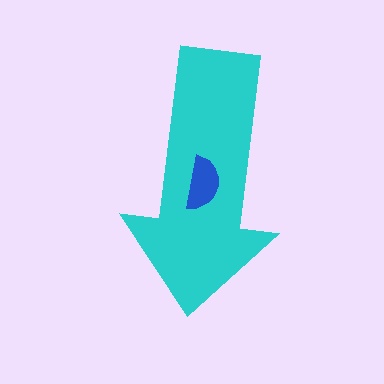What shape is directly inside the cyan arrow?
The blue semicircle.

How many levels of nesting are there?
2.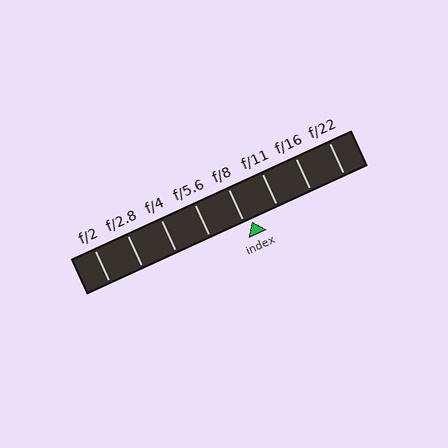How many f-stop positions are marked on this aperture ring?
There are 8 f-stop positions marked.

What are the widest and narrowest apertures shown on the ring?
The widest aperture shown is f/2 and the narrowest is f/22.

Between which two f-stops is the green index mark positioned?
The index mark is between f/8 and f/11.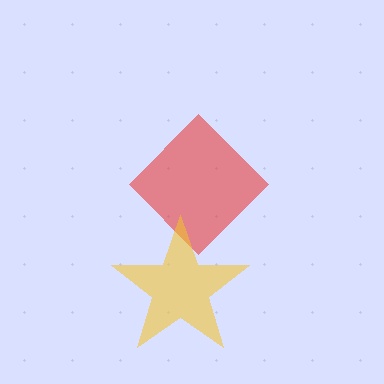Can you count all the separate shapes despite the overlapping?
Yes, there are 2 separate shapes.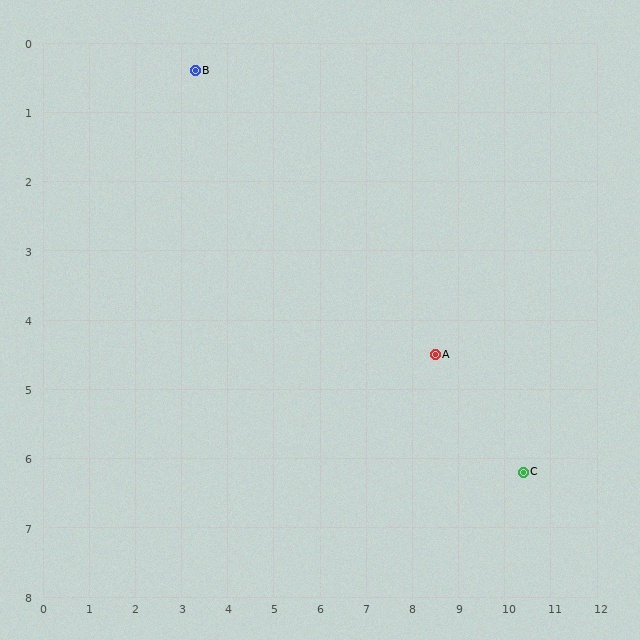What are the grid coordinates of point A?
Point A is at approximately (8.5, 4.5).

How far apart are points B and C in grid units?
Points B and C are about 9.2 grid units apart.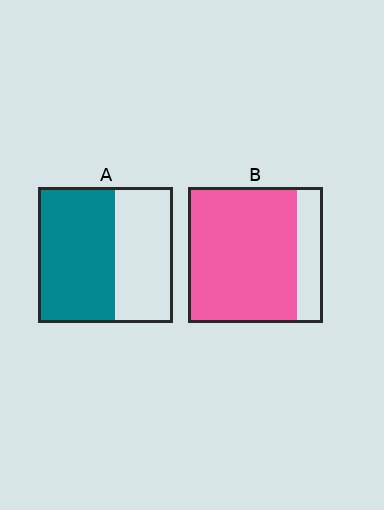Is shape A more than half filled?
Yes.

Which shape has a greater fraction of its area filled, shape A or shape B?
Shape B.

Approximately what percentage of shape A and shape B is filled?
A is approximately 55% and B is approximately 80%.